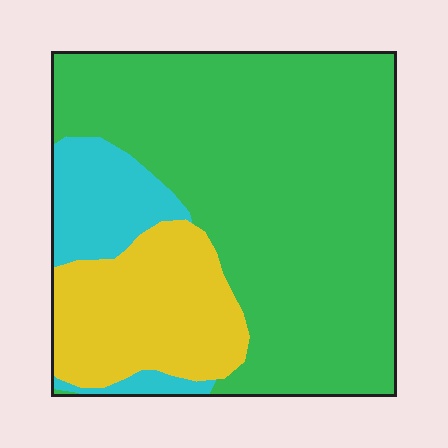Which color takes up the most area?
Green, at roughly 65%.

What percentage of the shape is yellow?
Yellow takes up about one fifth (1/5) of the shape.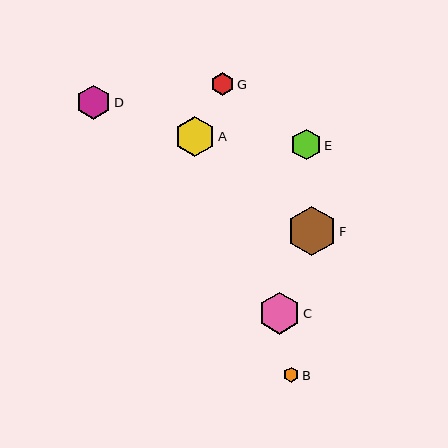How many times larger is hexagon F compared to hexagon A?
Hexagon F is approximately 1.2 times the size of hexagon A.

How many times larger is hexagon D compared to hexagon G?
Hexagon D is approximately 1.5 times the size of hexagon G.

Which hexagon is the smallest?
Hexagon B is the smallest with a size of approximately 15 pixels.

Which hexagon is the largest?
Hexagon F is the largest with a size of approximately 49 pixels.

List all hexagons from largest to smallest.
From largest to smallest: F, C, A, D, E, G, B.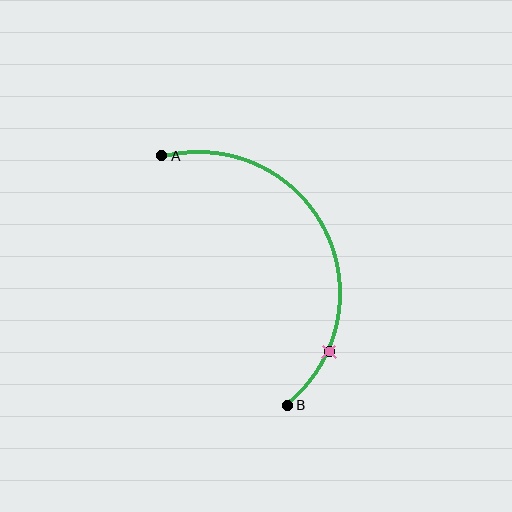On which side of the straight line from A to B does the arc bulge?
The arc bulges to the right of the straight line connecting A and B.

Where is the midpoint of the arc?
The arc midpoint is the point on the curve farthest from the straight line joining A and B. It sits to the right of that line.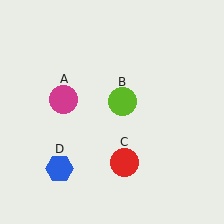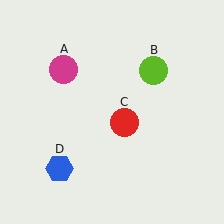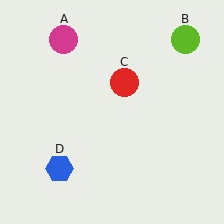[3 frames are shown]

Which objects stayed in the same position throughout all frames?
Blue hexagon (object D) remained stationary.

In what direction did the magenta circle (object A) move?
The magenta circle (object A) moved up.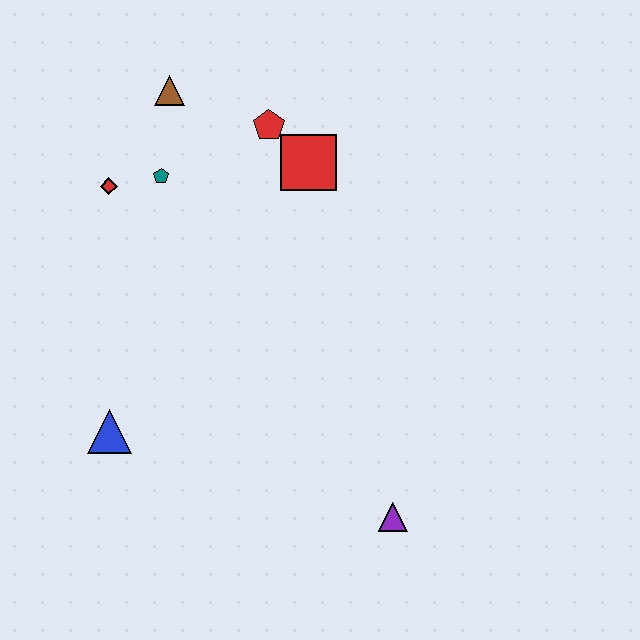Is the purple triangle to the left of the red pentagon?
No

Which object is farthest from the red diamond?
The purple triangle is farthest from the red diamond.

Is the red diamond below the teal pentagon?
Yes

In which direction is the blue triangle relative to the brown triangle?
The blue triangle is below the brown triangle.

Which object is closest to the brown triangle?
The teal pentagon is closest to the brown triangle.